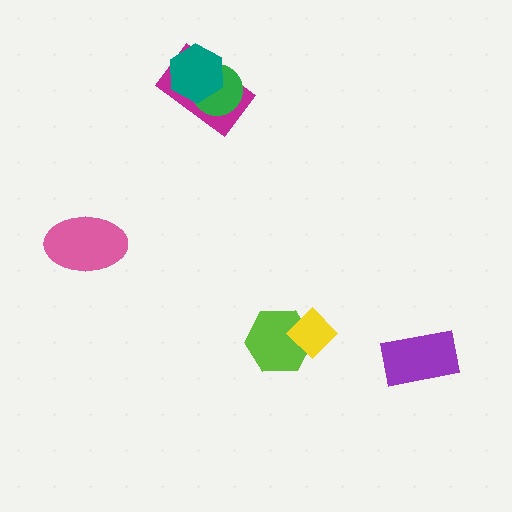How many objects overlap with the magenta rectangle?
2 objects overlap with the magenta rectangle.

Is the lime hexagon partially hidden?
Yes, it is partially covered by another shape.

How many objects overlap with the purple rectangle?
0 objects overlap with the purple rectangle.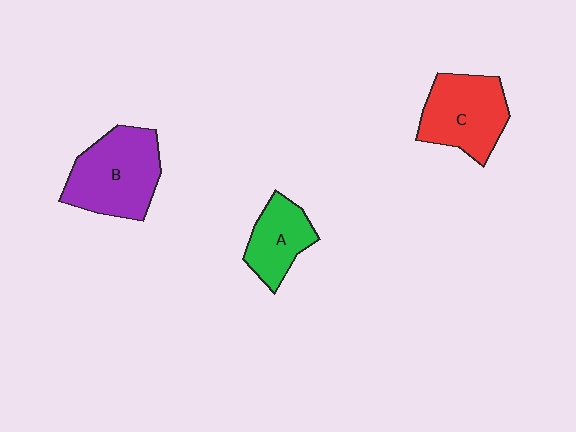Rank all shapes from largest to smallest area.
From largest to smallest: B (purple), C (red), A (green).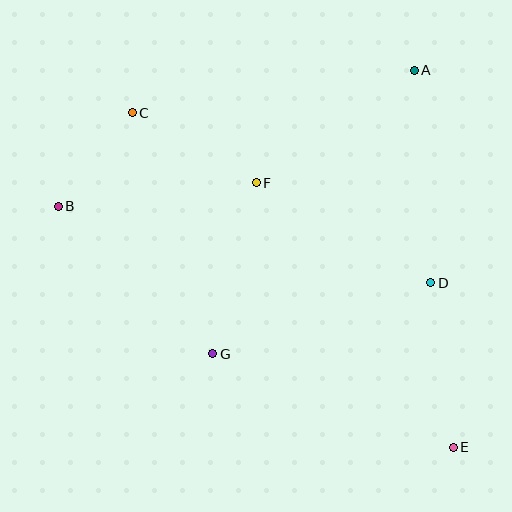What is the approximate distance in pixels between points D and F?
The distance between D and F is approximately 201 pixels.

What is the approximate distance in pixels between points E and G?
The distance between E and G is approximately 258 pixels.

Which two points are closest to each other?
Points B and C are closest to each other.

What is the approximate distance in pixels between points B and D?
The distance between B and D is approximately 380 pixels.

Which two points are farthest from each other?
Points C and E are farthest from each other.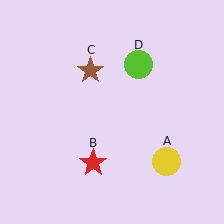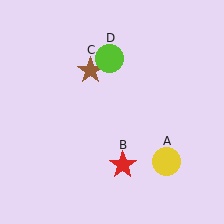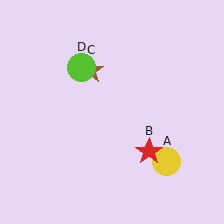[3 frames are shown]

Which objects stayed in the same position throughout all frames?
Yellow circle (object A) and brown star (object C) remained stationary.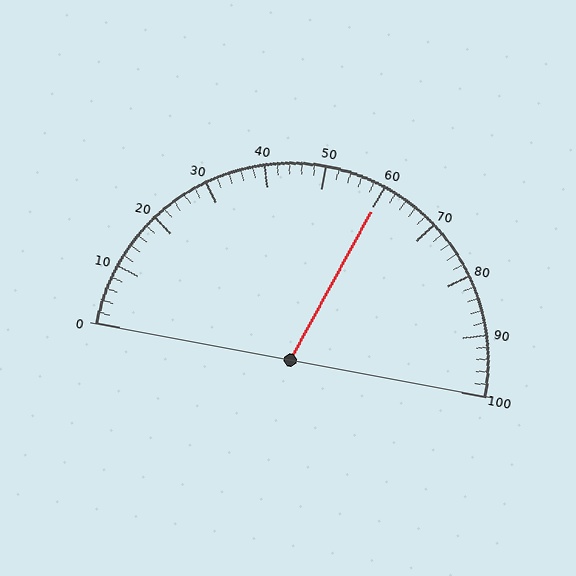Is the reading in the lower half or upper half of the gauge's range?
The reading is in the upper half of the range (0 to 100).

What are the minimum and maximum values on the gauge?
The gauge ranges from 0 to 100.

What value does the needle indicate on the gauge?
The needle indicates approximately 60.